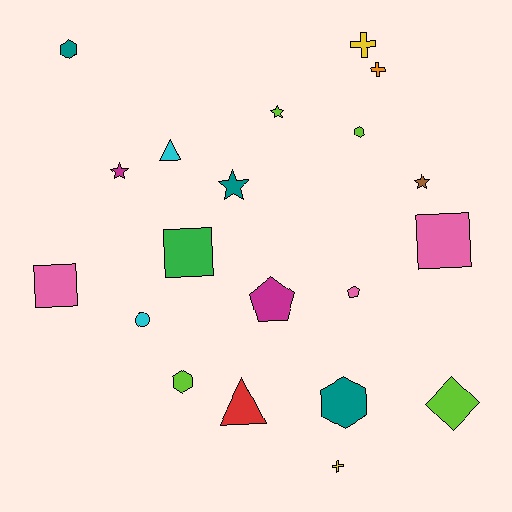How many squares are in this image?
There are 3 squares.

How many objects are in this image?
There are 20 objects.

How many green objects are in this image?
There is 1 green object.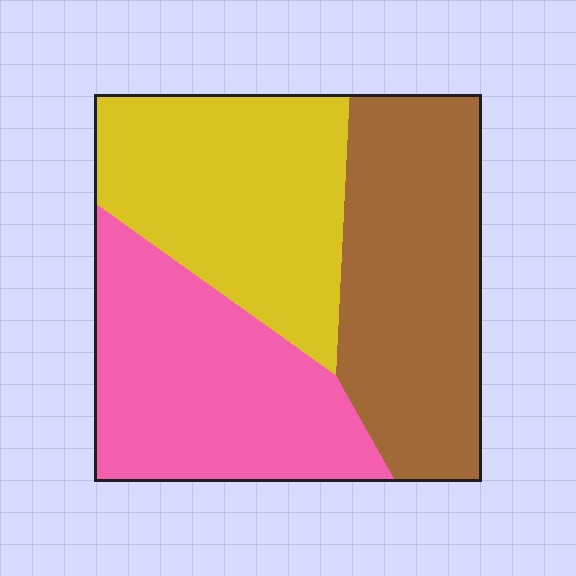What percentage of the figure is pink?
Pink covers 33% of the figure.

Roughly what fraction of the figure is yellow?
Yellow covers roughly 35% of the figure.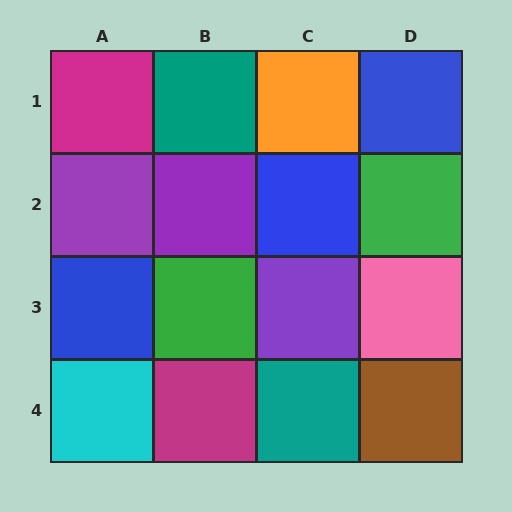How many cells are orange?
1 cell is orange.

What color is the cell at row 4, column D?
Brown.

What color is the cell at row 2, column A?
Purple.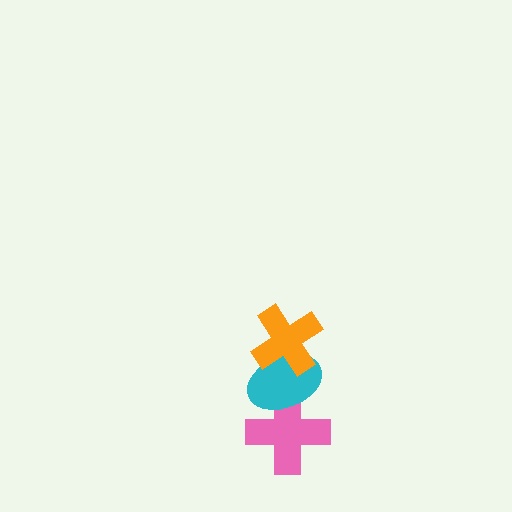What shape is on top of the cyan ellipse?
The orange cross is on top of the cyan ellipse.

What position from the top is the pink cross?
The pink cross is 3rd from the top.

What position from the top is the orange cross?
The orange cross is 1st from the top.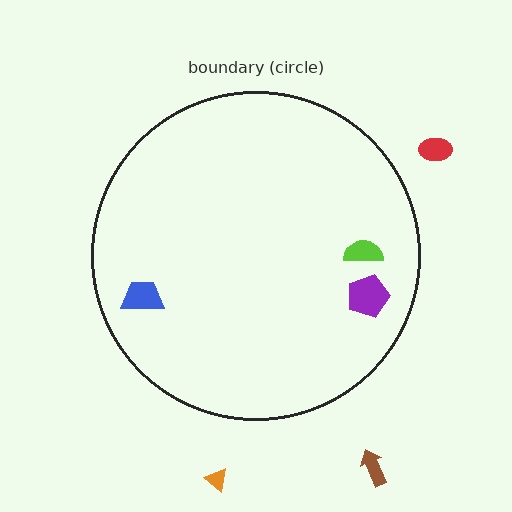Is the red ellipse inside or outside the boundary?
Outside.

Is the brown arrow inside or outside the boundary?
Outside.